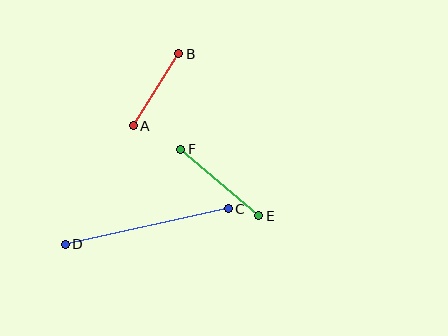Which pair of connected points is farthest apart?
Points C and D are farthest apart.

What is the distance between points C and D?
The distance is approximately 167 pixels.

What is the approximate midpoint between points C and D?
The midpoint is at approximately (147, 226) pixels.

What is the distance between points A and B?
The distance is approximately 85 pixels.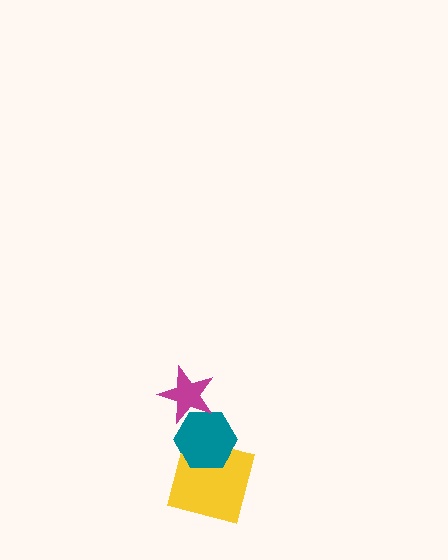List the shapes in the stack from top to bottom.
From top to bottom: the magenta star, the teal hexagon, the yellow square.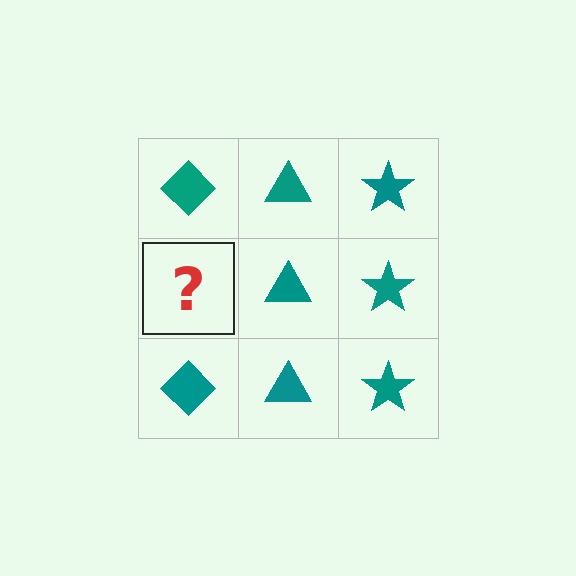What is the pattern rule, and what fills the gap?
The rule is that each column has a consistent shape. The gap should be filled with a teal diamond.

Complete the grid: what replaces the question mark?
The question mark should be replaced with a teal diamond.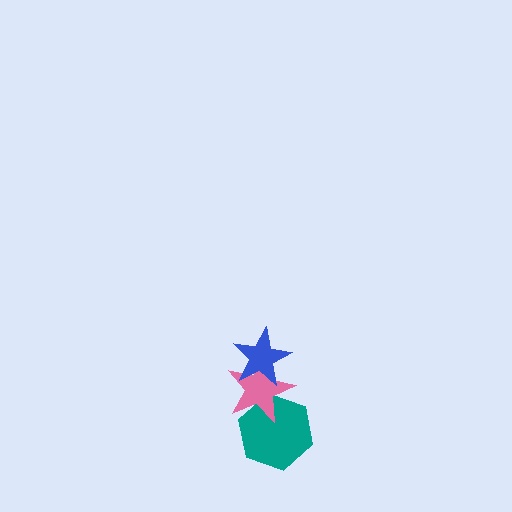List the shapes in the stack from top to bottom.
From top to bottom: the blue star, the pink star, the teal hexagon.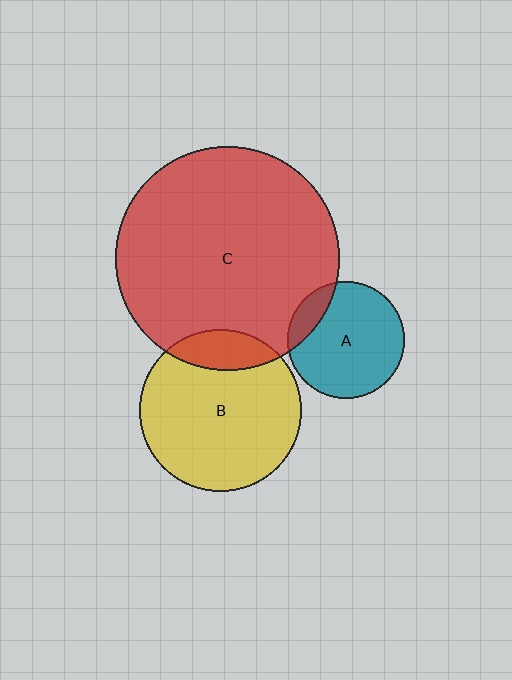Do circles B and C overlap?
Yes.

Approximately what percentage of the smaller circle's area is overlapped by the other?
Approximately 15%.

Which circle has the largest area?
Circle C (red).